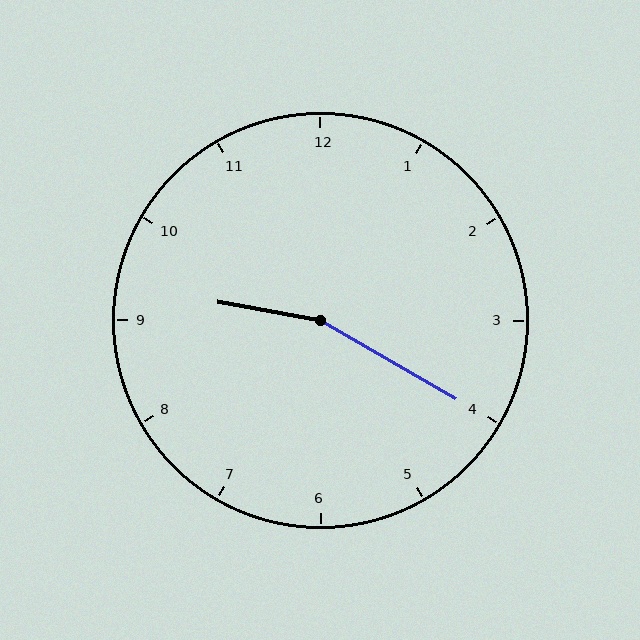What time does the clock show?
9:20.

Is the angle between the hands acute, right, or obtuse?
It is obtuse.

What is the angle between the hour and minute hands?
Approximately 160 degrees.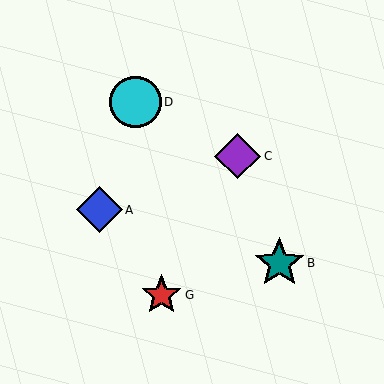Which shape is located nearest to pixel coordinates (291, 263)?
The teal star (labeled B) at (279, 263) is nearest to that location.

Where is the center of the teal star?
The center of the teal star is at (279, 263).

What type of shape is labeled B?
Shape B is a teal star.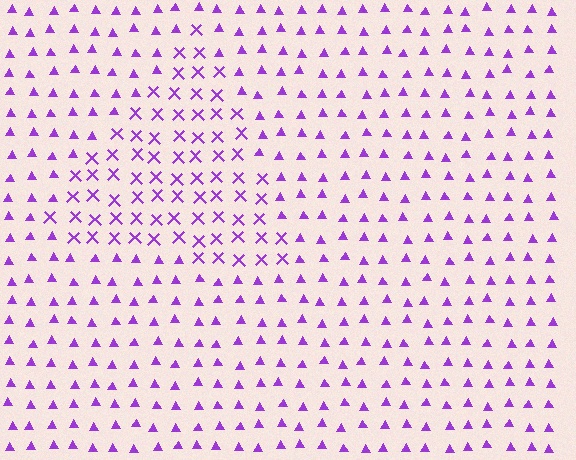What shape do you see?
I see a triangle.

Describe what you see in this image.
The image is filled with small purple elements arranged in a uniform grid. A triangle-shaped region contains X marks, while the surrounding area contains triangles. The boundary is defined purely by the change in element shape.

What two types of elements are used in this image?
The image uses X marks inside the triangle region and triangles outside it.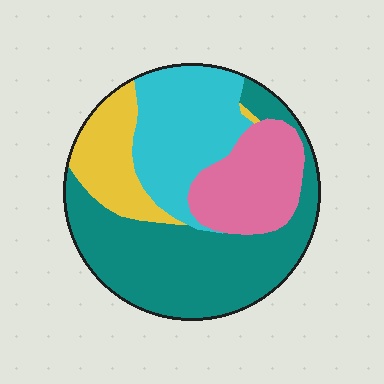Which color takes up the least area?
Yellow, at roughly 15%.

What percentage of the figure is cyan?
Cyan takes up about one quarter (1/4) of the figure.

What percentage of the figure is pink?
Pink covers about 20% of the figure.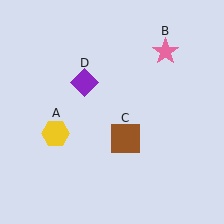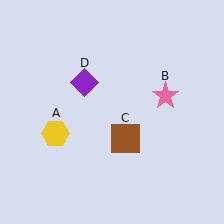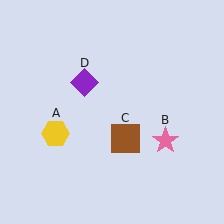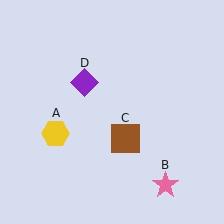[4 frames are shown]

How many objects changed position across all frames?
1 object changed position: pink star (object B).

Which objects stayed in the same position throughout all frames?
Yellow hexagon (object A) and brown square (object C) and purple diamond (object D) remained stationary.